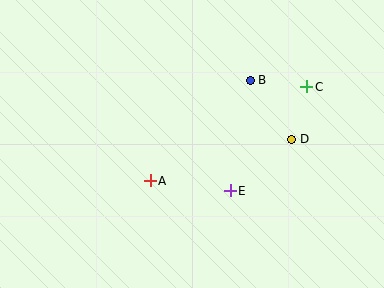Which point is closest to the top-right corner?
Point C is closest to the top-right corner.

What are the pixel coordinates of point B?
Point B is at (250, 80).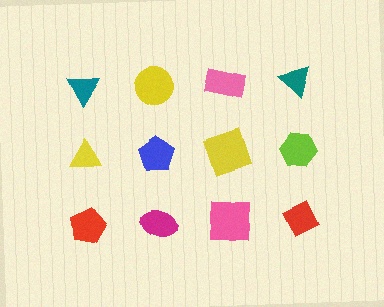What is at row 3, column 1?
A red pentagon.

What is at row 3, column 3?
A pink square.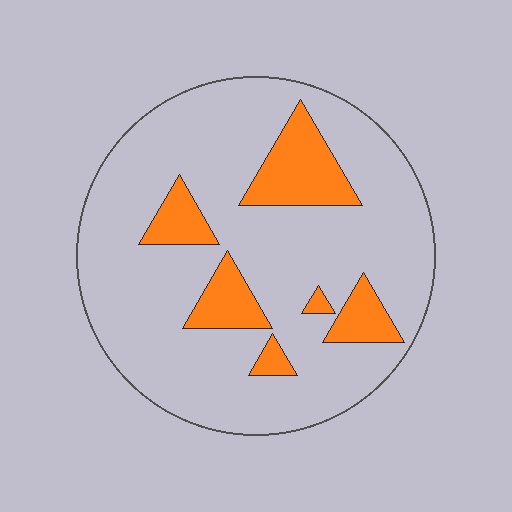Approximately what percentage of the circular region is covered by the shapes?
Approximately 20%.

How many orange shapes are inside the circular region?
6.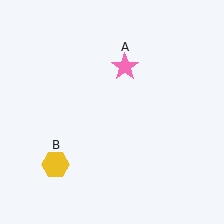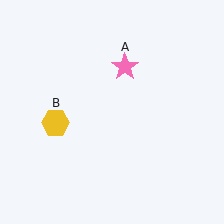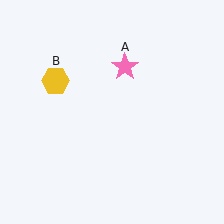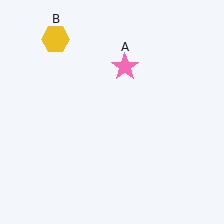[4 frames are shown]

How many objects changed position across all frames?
1 object changed position: yellow hexagon (object B).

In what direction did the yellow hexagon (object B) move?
The yellow hexagon (object B) moved up.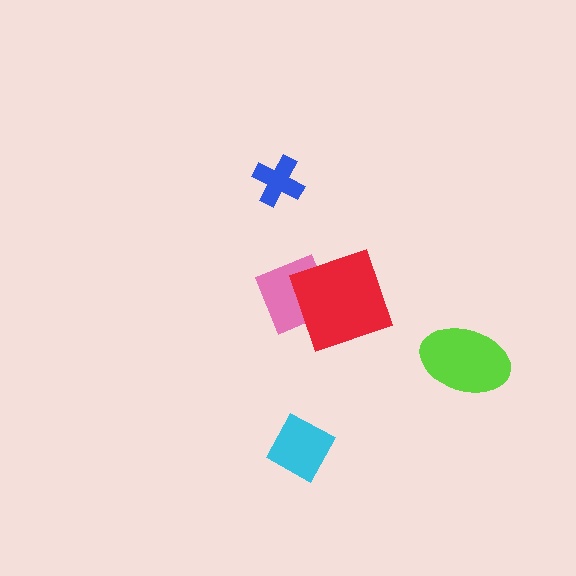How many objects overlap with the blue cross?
0 objects overlap with the blue cross.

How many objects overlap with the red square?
1 object overlaps with the red square.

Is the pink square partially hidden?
Yes, it is partially covered by another shape.